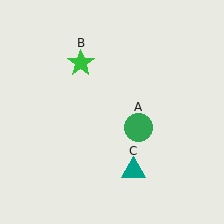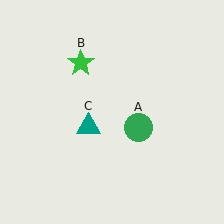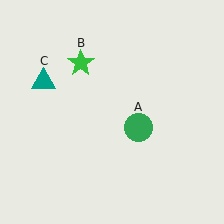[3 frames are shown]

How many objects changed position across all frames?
1 object changed position: teal triangle (object C).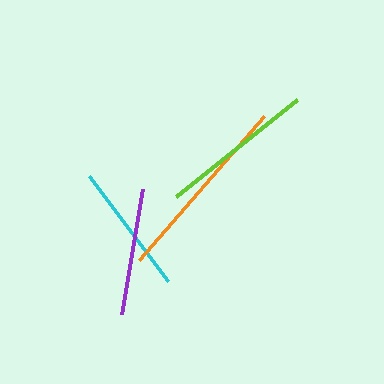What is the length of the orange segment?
The orange segment is approximately 191 pixels long.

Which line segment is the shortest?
The purple line is the shortest at approximately 126 pixels.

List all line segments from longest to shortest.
From longest to shortest: orange, lime, cyan, purple.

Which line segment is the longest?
The orange line is the longest at approximately 191 pixels.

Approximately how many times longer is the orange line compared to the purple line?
The orange line is approximately 1.5 times the length of the purple line.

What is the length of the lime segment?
The lime segment is approximately 156 pixels long.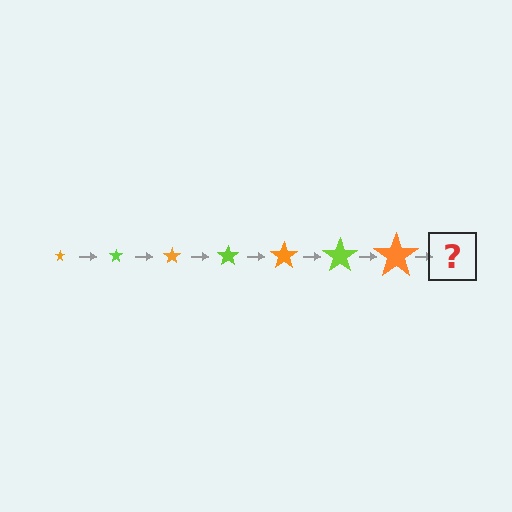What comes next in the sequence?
The next element should be a lime star, larger than the previous one.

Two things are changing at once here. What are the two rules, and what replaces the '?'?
The two rules are that the star grows larger each step and the color cycles through orange and lime. The '?' should be a lime star, larger than the previous one.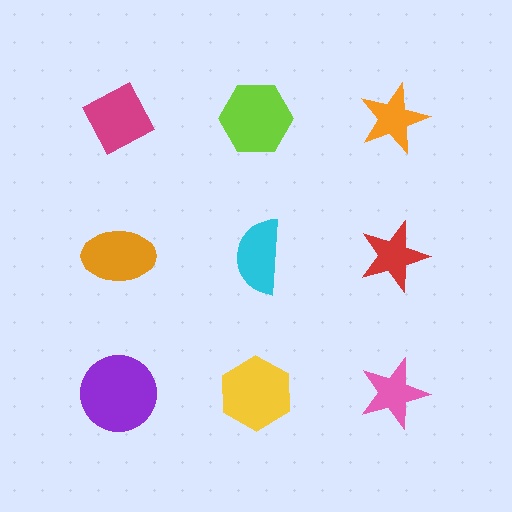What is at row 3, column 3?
A pink star.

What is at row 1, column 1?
A magenta diamond.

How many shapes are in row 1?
3 shapes.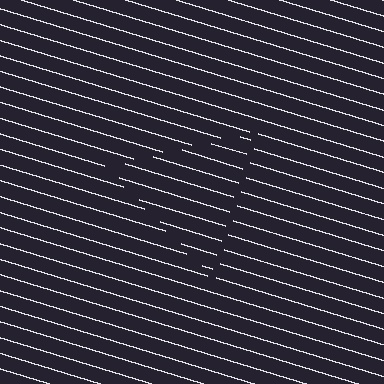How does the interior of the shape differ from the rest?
The interior of the shape contains the same grating, shifted by half a period — the contour is defined by the phase discontinuity where line-ends from the inner and outer gratings abut.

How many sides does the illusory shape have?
3 sides — the line-ends trace a triangle.